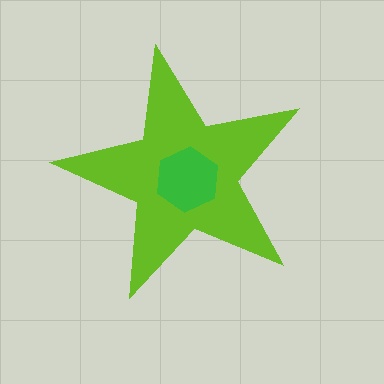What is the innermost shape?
The green hexagon.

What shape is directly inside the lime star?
The green hexagon.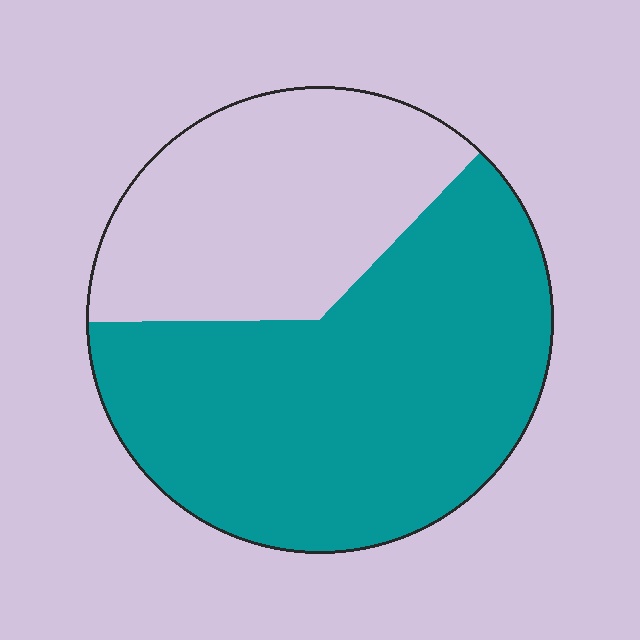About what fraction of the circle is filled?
About five eighths (5/8).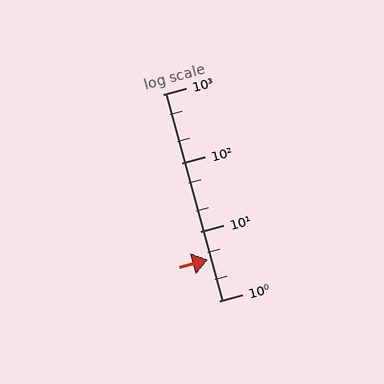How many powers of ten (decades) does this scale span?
The scale spans 3 decades, from 1 to 1000.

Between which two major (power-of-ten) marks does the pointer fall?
The pointer is between 1 and 10.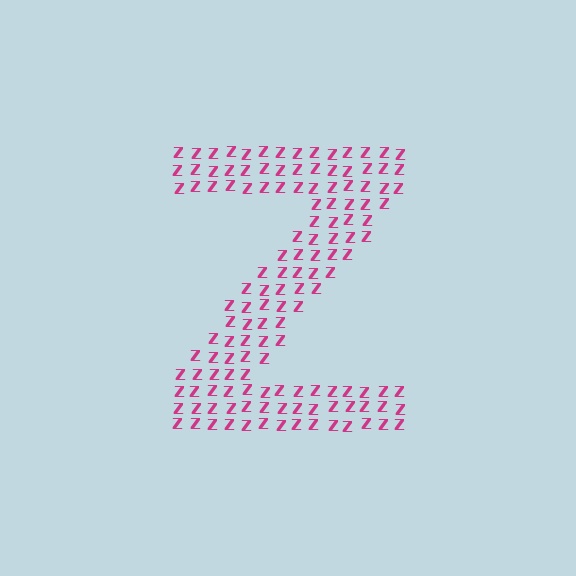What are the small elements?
The small elements are letter Z's.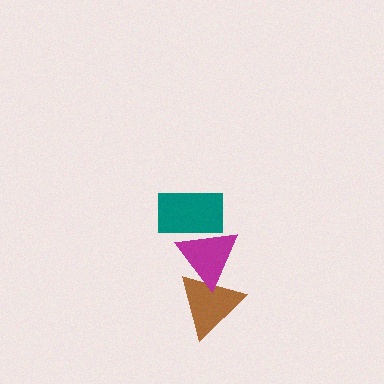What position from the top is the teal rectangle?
The teal rectangle is 1st from the top.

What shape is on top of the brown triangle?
The magenta triangle is on top of the brown triangle.